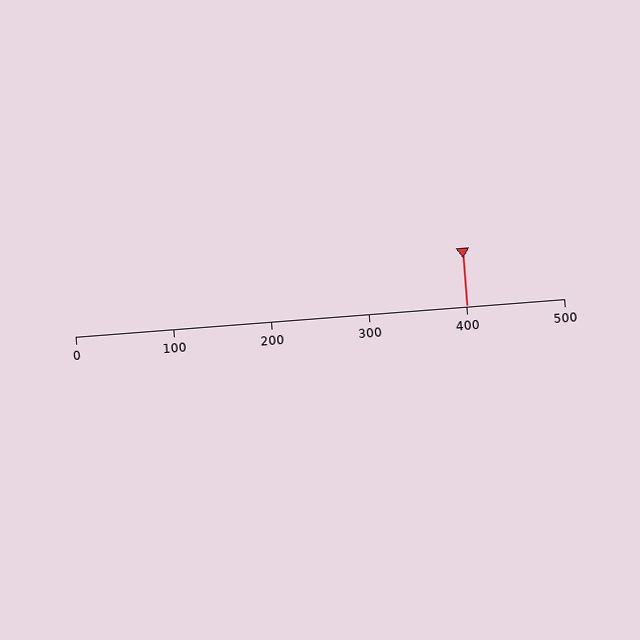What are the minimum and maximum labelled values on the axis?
The axis runs from 0 to 500.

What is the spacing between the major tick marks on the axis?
The major ticks are spaced 100 apart.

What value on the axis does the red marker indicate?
The marker indicates approximately 400.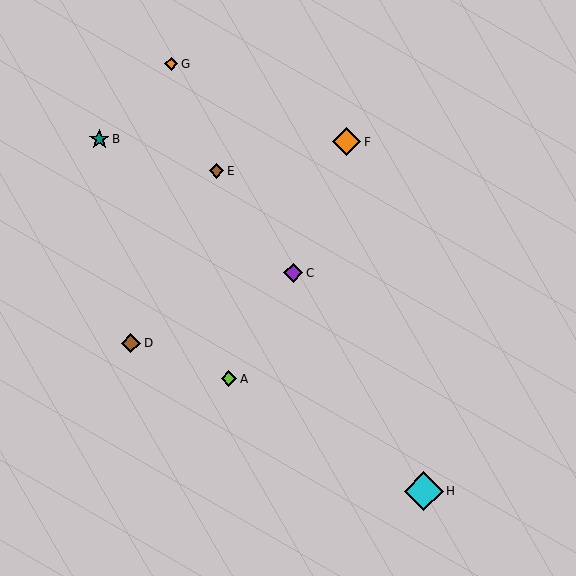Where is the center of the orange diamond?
The center of the orange diamond is at (171, 64).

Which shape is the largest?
The cyan diamond (labeled H) is the largest.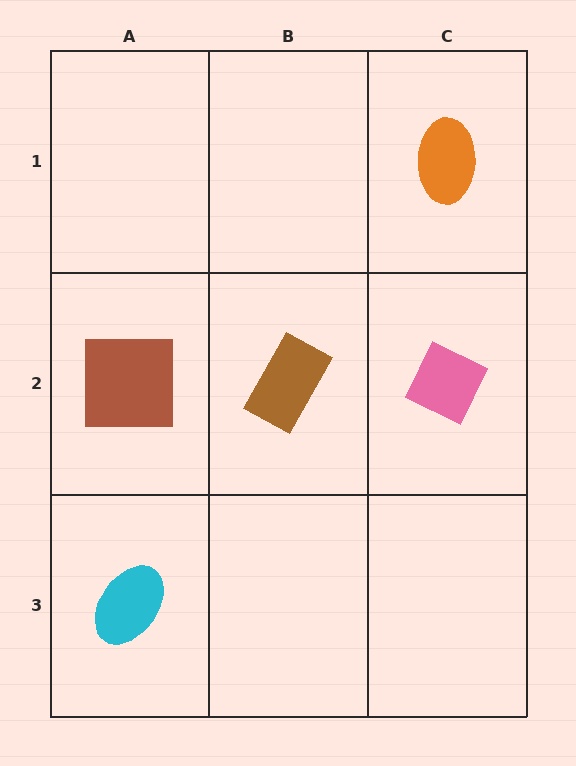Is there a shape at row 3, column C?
No, that cell is empty.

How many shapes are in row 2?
3 shapes.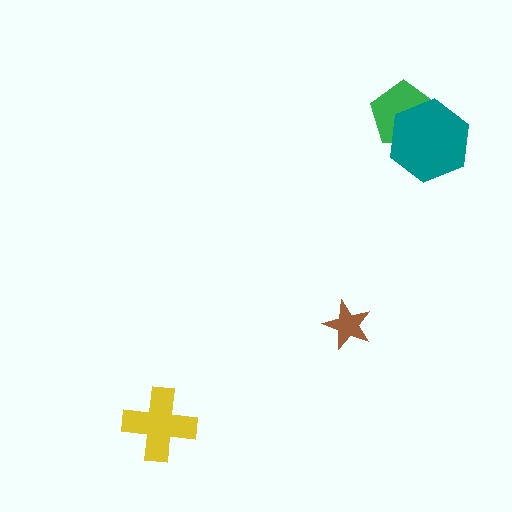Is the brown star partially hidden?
No, no other shape covers it.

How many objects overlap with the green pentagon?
1 object overlaps with the green pentagon.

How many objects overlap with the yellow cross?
0 objects overlap with the yellow cross.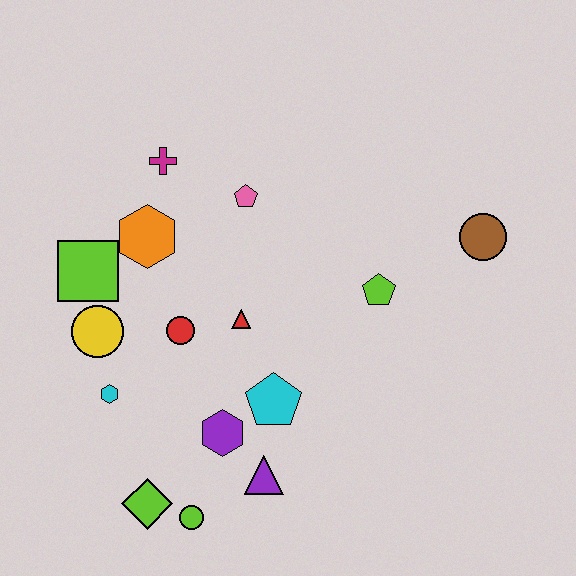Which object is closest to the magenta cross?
The orange hexagon is closest to the magenta cross.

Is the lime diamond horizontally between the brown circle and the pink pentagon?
No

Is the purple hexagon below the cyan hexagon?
Yes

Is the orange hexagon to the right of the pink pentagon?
No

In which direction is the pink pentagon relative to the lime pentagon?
The pink pentagon is to the left of the lime pentagon.